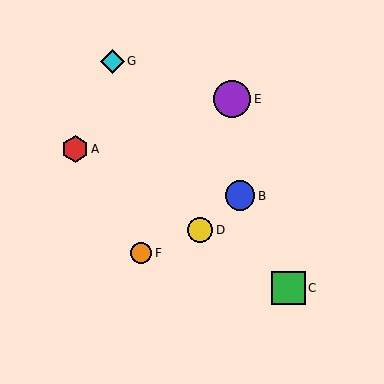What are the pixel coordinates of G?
Object G is at (112, 61).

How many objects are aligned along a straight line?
3 objects (A, C, D) are aligned along a straight line.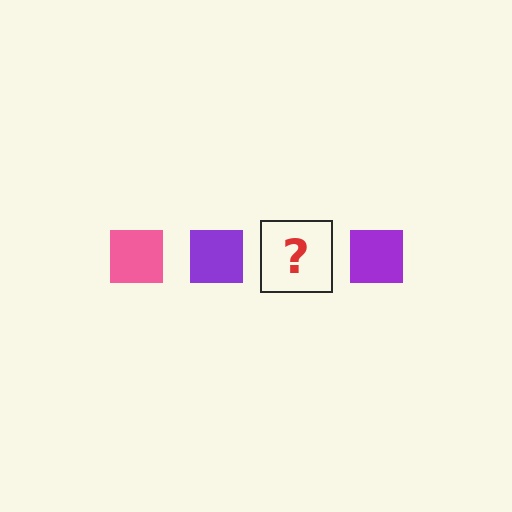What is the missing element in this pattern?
The missing element is a pink square.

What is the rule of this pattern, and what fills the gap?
The rule is that the pattern cycles through pink, purple squares. The gap should be filled with a pink square.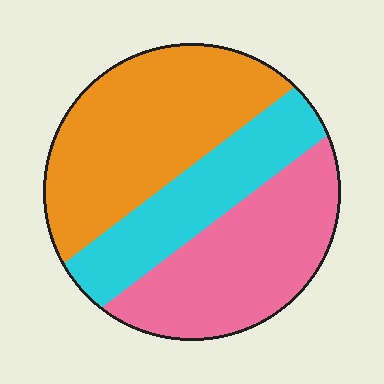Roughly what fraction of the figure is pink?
Pink covers around 35% of the figure.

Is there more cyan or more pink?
Pink.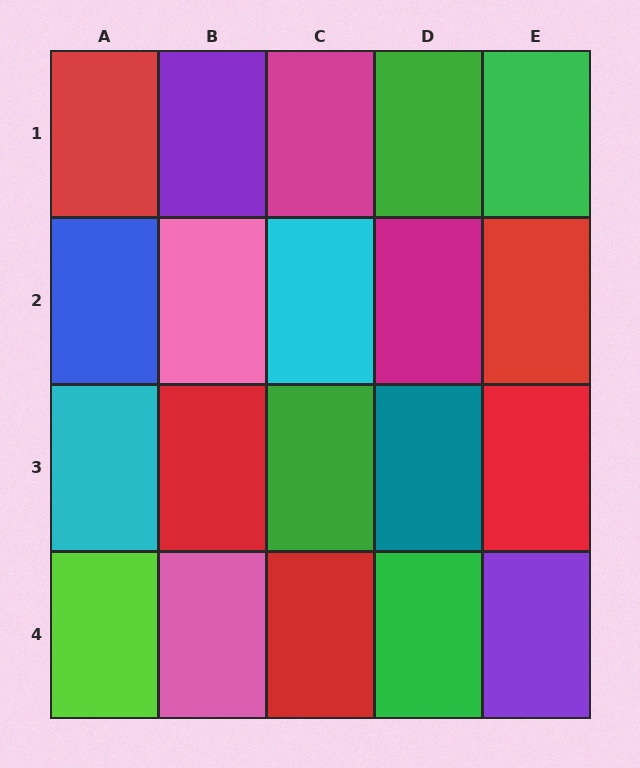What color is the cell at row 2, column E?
Red.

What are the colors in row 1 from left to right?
Red, purple, magenta, green, green.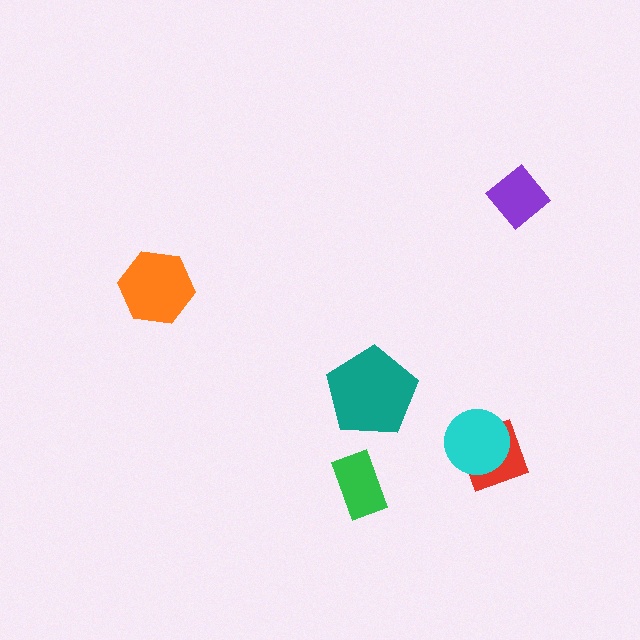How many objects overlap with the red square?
1 object overlaps with the red square.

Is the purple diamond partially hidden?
No, no other shape covers it.